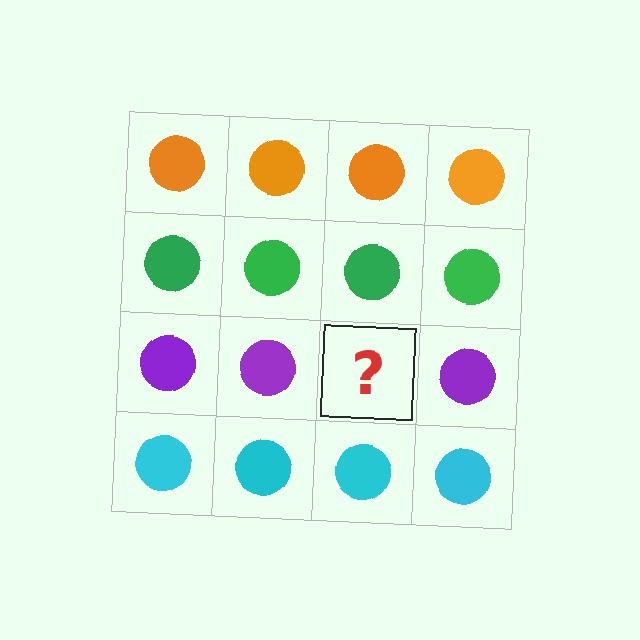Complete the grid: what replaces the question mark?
The question mark should be replaced with a purple circle.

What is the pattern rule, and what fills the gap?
The rule is that each row has a consistent color. The gap should be filled with a purple circle.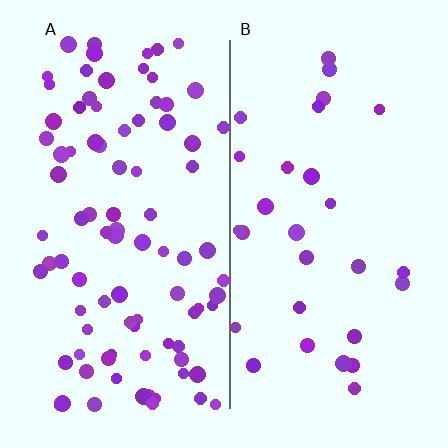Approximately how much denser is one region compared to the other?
Approximately 3.1× — region A over region B.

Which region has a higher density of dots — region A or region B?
A (the left).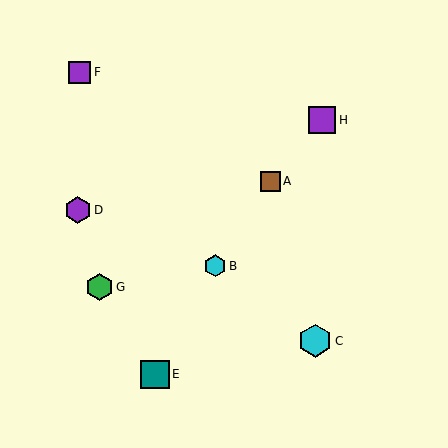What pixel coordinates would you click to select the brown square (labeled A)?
Click at (270, 181) to select the brown square A.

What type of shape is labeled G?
Shape G is a green hexagon.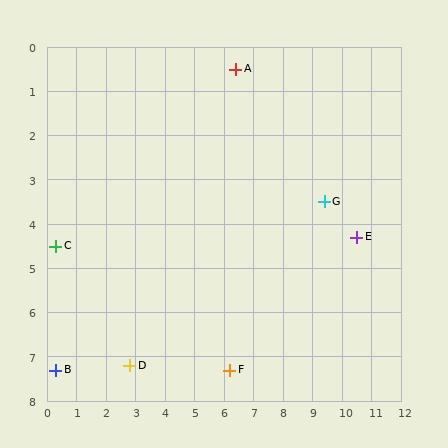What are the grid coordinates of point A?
Point A is at approximately (6.4, 0.5).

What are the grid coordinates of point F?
Point F is at approximately (6.2, 7.3).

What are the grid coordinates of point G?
Point G is at approximately (9.4, 3.5).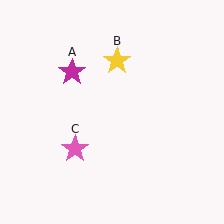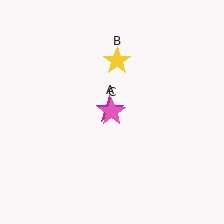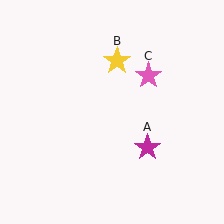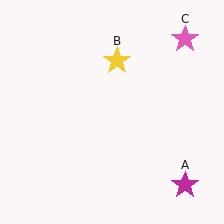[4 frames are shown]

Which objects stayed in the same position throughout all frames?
Yellow star (object B) remained stationary.